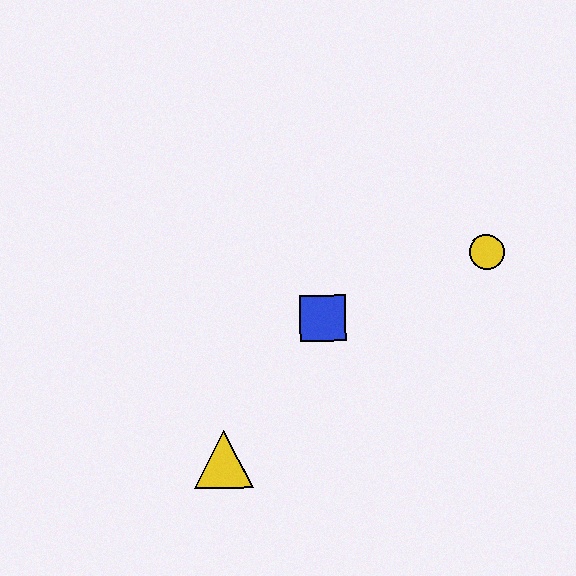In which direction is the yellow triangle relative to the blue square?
The yellow triangle is below the blue square.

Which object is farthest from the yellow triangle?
The yellow circle is farthest from the yellow triangle.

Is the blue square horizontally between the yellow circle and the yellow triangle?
Yes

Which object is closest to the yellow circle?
The blue square is closest to the yellow circle.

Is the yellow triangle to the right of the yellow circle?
No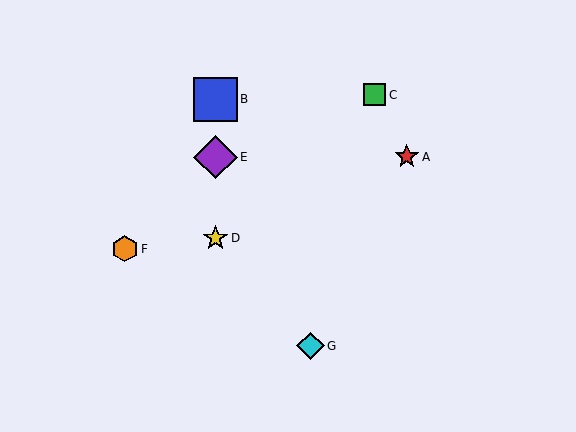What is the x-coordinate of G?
Object G is at x≈311.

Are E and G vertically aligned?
No, E is at x≈215 and G is at x≈311.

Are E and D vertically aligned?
Yes, both are at x≈215.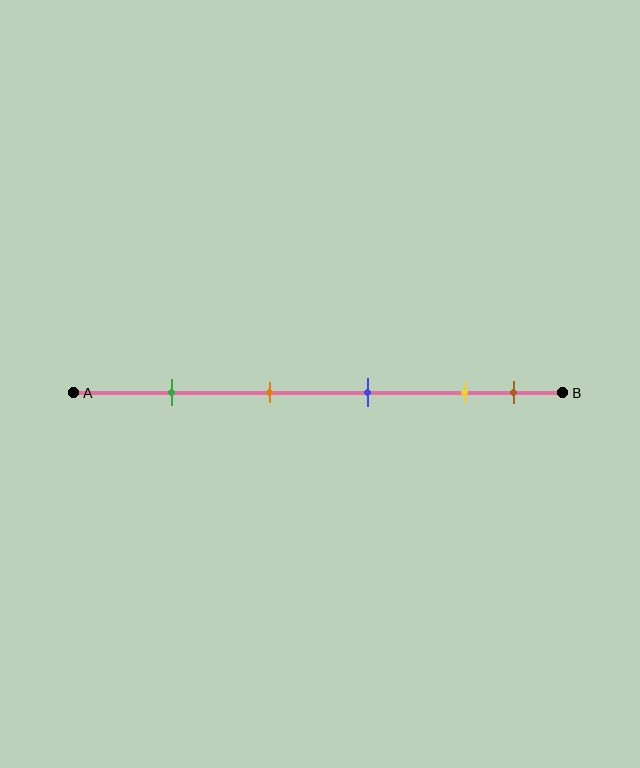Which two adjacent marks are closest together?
The yellow and brown marks are the closest adjacent pair.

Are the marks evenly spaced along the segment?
No, the marks are not evenly spaced.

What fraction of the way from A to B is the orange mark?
The orange mark is approximately 40% (0.4) of the way from A to B.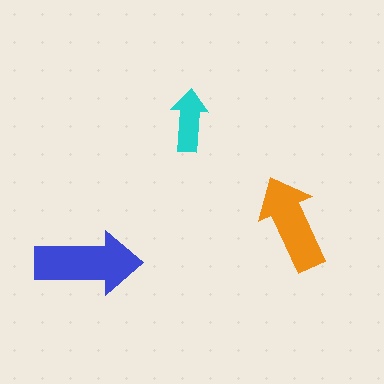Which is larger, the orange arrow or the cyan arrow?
The orange one.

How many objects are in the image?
There are 3 objects in the image.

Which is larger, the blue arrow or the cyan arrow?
The blue one.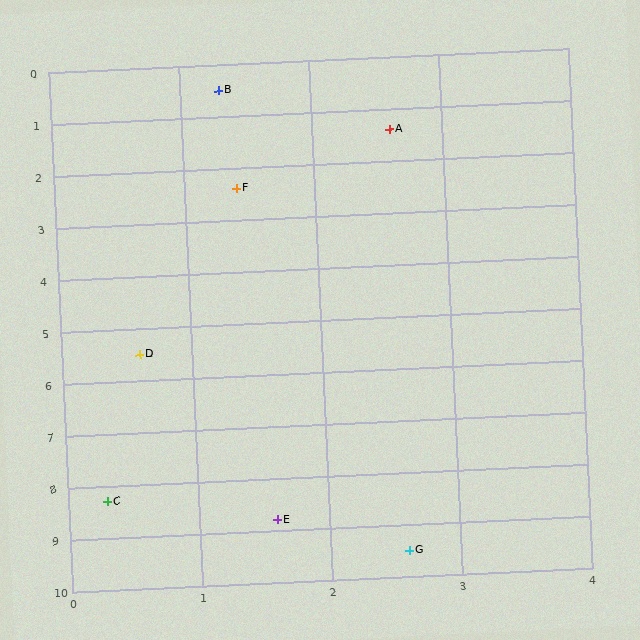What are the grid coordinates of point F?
Point F is at approximately (1.4, 2.4).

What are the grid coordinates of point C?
Point C is at approximately (0.3, 8.3).